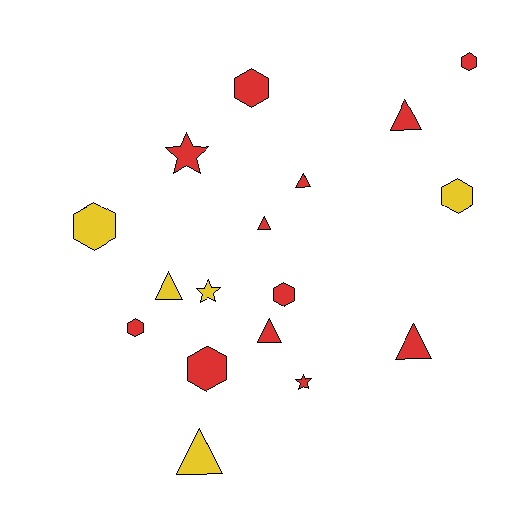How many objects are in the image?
There are 17 objects.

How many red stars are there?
There are 2 red stars.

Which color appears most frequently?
Red, with 12 objects.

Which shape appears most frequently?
Hexagon, with 7 objects.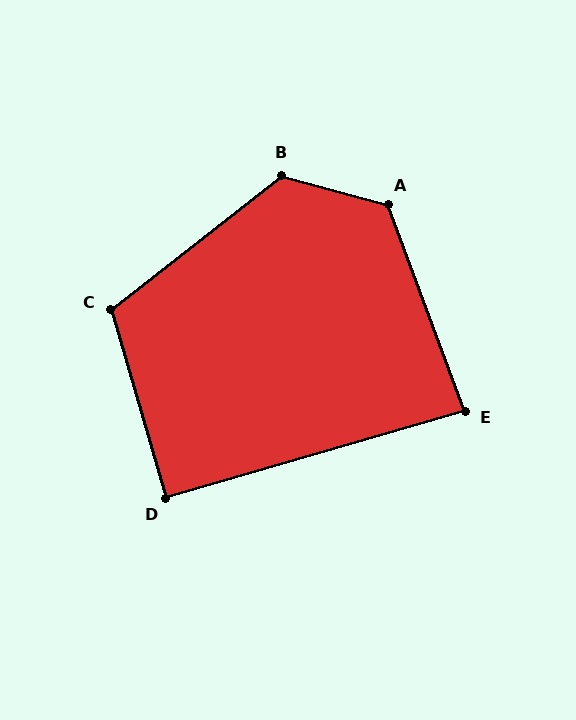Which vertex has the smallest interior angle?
E, at approximately 86 degrees.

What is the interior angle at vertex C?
Approximately 112 degrees (obtuse).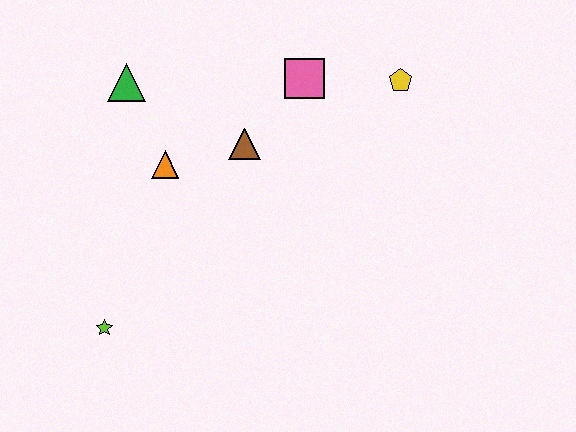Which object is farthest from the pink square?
The lime star is farthest from the pink square.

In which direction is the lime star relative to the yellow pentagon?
The lime star is to the left of the yellow pentagon.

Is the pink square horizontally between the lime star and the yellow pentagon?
Yes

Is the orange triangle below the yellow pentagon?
Yes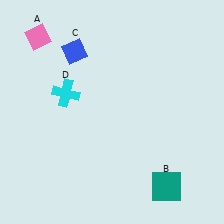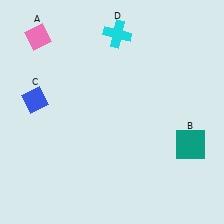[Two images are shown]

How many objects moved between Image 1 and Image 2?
3 objects moved between the two images.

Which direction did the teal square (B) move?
The teal square (B) moved up.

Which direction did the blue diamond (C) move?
The blue diamond (C) moved down.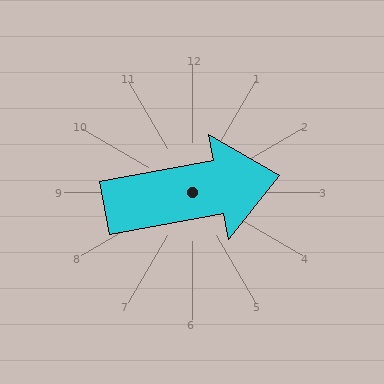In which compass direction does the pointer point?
East.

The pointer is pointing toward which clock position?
Roughly 3 o'clock.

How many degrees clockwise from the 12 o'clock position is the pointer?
Approximately 79 degrees.